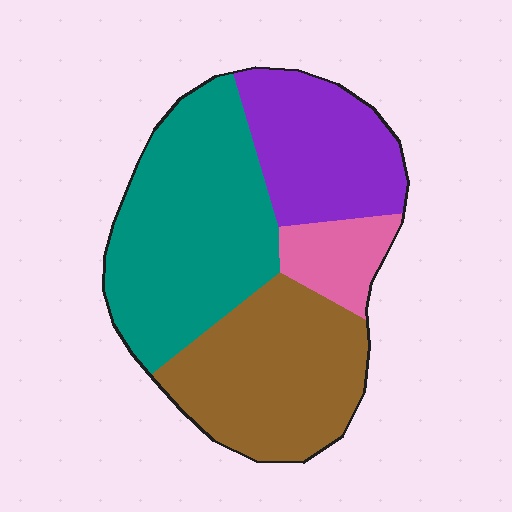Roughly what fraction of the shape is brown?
Brown covers roughly 30% of the shape.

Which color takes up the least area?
Pink, at roughly 10%.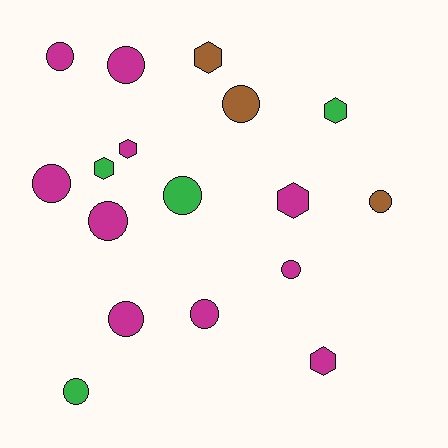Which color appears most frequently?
Magenta, with 10 objects.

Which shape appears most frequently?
Circle, with 11 objects.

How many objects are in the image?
There are 17 objects.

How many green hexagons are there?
There are 2 green hexagons.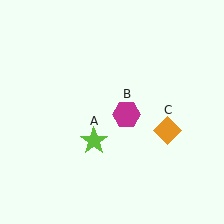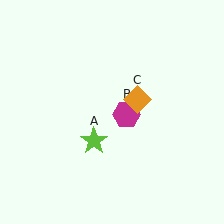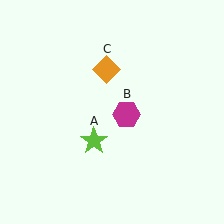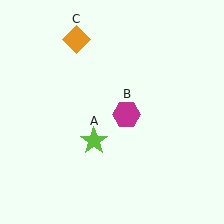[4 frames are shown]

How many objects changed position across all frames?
1 object changed position: orange diamond (object C).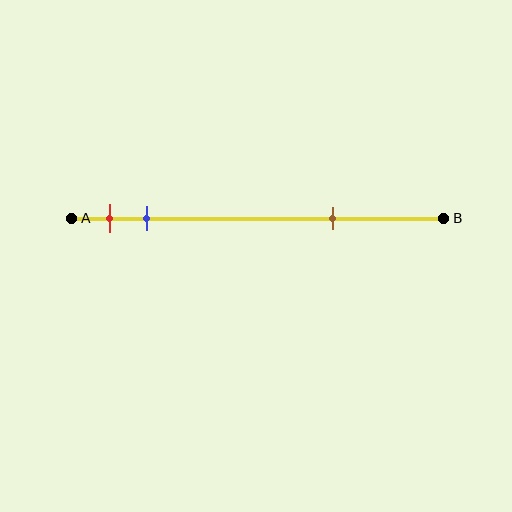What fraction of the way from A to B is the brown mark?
The brown mark is approximately 70% (0.7) of the way from A to B.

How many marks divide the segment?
There are 3 marks dividing the segment.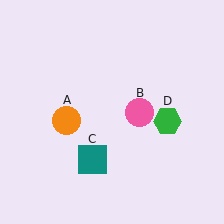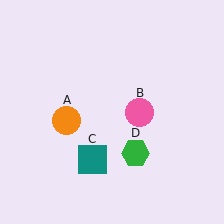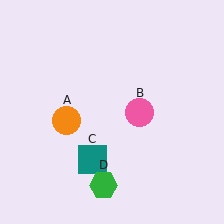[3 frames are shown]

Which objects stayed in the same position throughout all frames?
Orange circle (object A) and pink circle (object B) and teal square (object C) remained stationary.